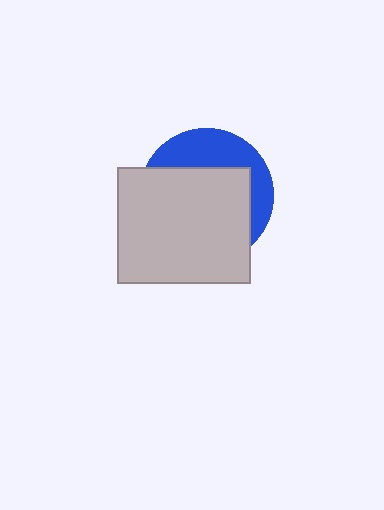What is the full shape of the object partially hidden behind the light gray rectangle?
The partially hidden object is a blue circle.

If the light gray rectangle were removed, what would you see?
You would see the complete blue circle.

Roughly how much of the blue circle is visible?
A small part of it is visible (roughly 34%).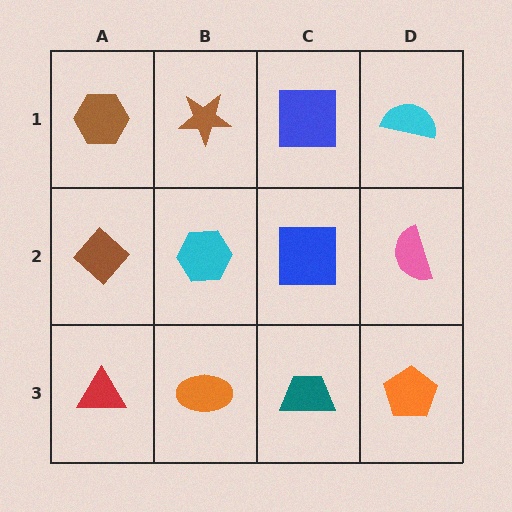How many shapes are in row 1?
4 shapes.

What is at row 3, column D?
An orange pentagon.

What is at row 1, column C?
A blue square.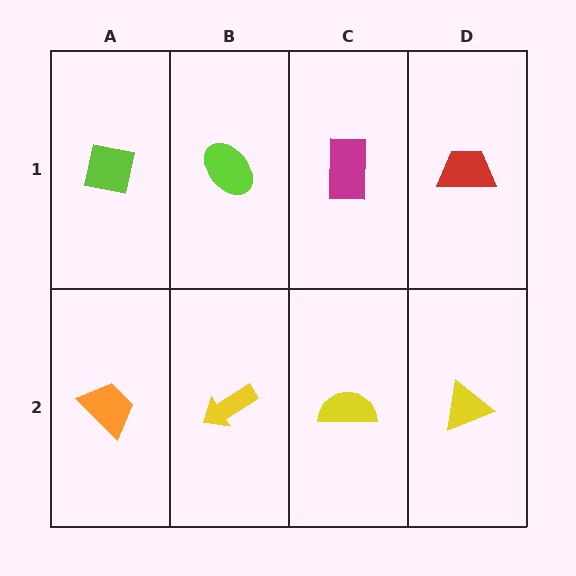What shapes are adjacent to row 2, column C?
A magenta rectangle (row 1, column C), a yellow arrow (row 2, column B), a yellow triangle (row 2, column D).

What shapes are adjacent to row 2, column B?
A lime ellipse (row 1, column B), an orange trapezoid (row 2, column A), a yellow semicircle (row 2, column C).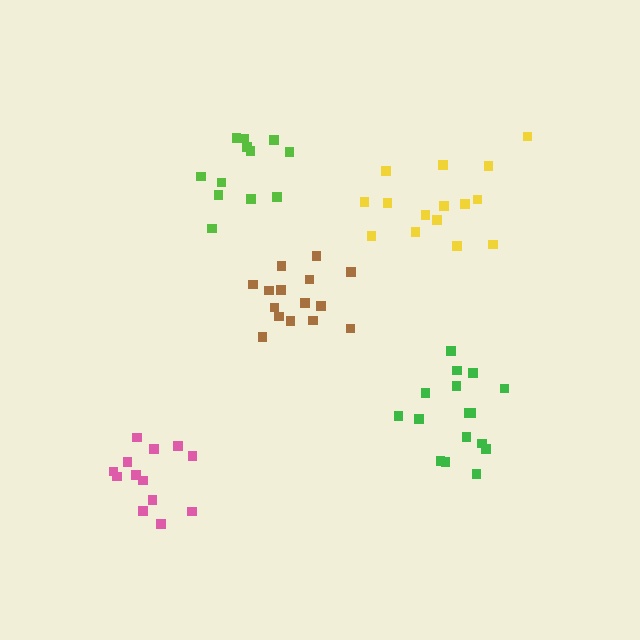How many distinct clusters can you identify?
There are 5 distinct clusters.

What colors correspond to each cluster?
The clusters are colored: green, yellow, pink, lime, brown.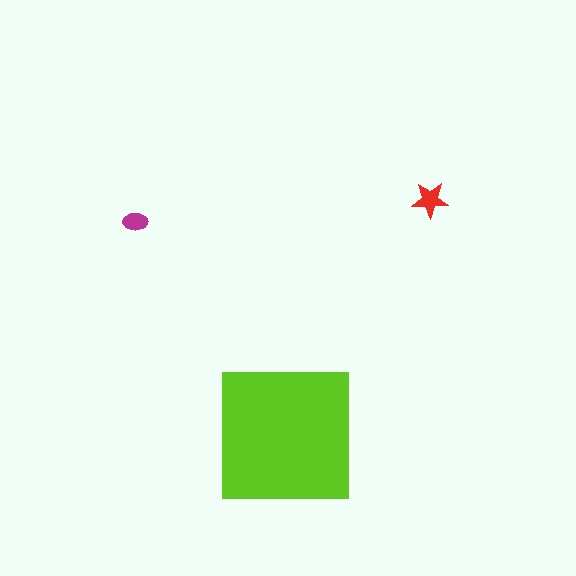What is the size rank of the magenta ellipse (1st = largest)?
3rd.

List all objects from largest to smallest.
The lime square, the red star, the magenta ellipse.